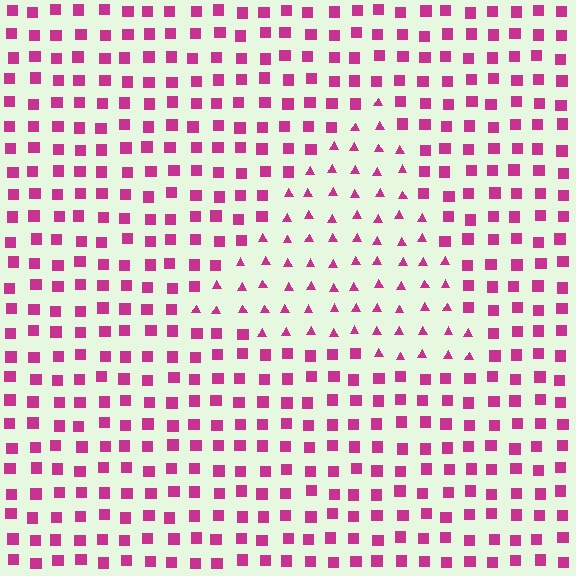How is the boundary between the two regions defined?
The boundary is defined by a change in element shape: triangles inside vs. squares outside. All elements share the same color and spacing.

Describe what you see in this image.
The image is filled with small magenta elements arranged in a uniform grid. A triangle-shaped region contains triangles, while the surrounding area contains squares. The boundary is defined purely by the change in element shape.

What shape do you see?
I see a triangle.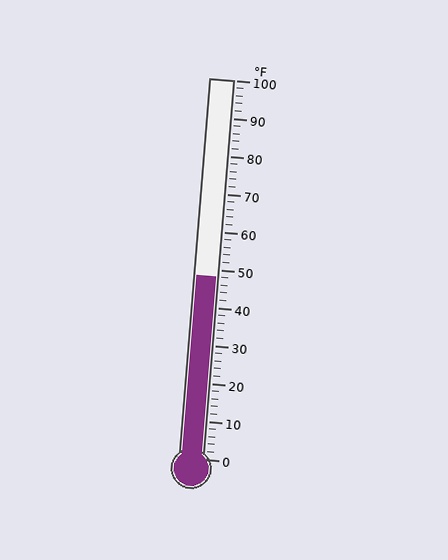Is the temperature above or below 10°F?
The temperature is above 10°F.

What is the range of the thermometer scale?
The thermometer scale ranges from 0°F to 100°F.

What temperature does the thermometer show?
The thermometer shows approximately 48°F.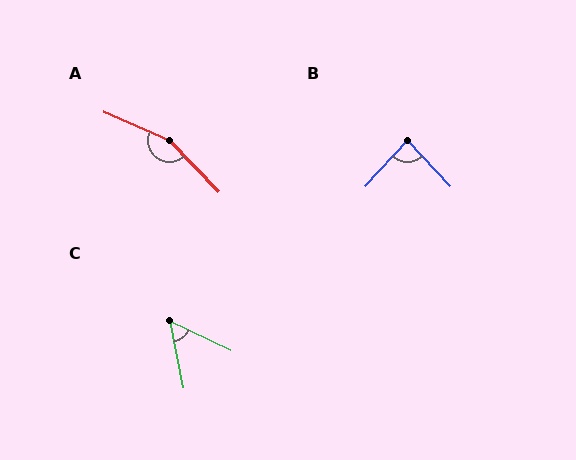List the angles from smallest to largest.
C (53°), B (85°), A (157°).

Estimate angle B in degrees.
Approximately 85 degrees.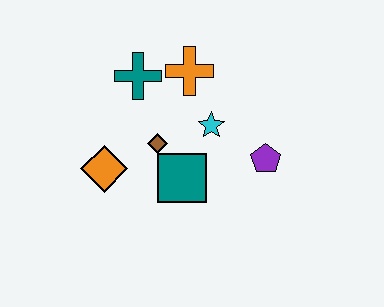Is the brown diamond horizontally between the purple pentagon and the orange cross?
No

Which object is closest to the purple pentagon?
The cyan star is closest to the purple pentagon.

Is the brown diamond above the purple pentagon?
Yes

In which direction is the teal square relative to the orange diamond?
The teal square is to the right of the orange diamond.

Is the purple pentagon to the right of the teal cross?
Yes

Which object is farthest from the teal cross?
The purple pentagon is farthest from the teal cross.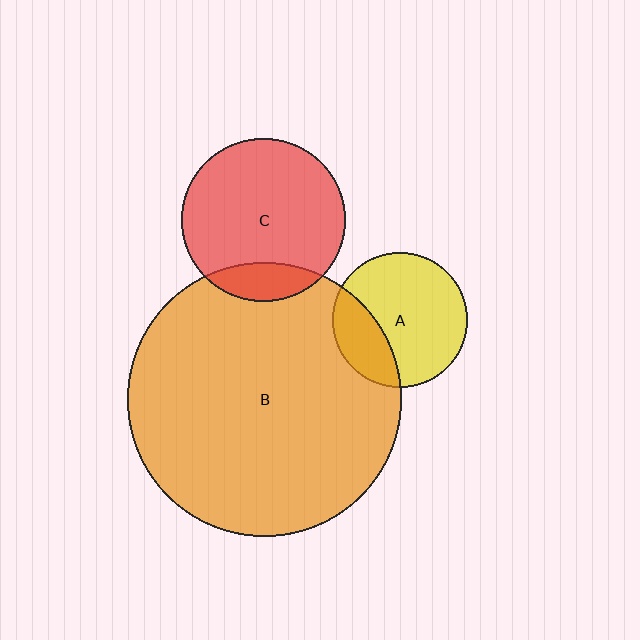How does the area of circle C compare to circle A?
Approximately 1.5 times.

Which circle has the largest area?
Circle B (orange).